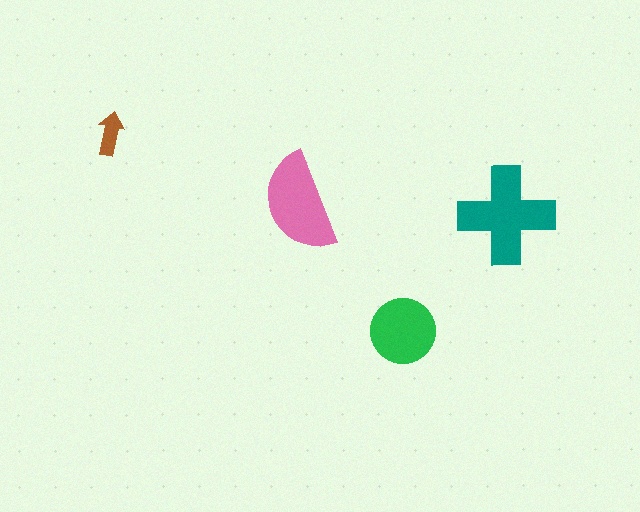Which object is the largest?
The teal cross.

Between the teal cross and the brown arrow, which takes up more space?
The teal cross.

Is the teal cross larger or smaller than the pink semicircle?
Larger.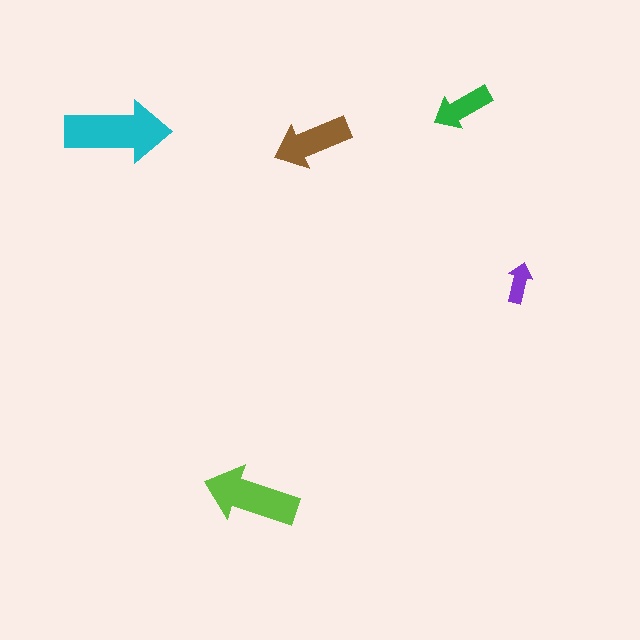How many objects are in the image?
There are 5 objects in the image.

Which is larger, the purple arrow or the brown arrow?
The brown one.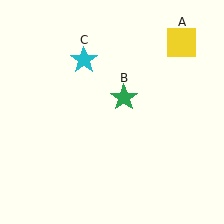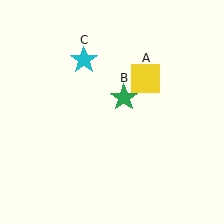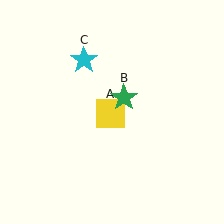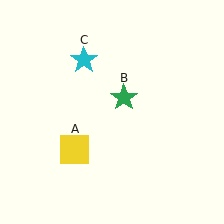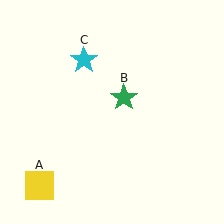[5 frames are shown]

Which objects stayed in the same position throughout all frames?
Green star (object B) and cyan star (object C) remained stationary.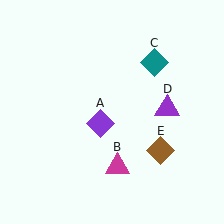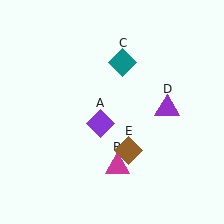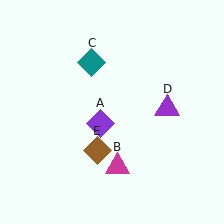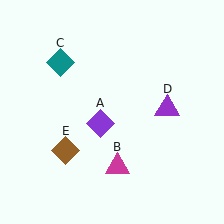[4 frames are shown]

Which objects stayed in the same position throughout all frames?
Purple diamond (object A) and magenta triangle (object B) and purple triangle (object D) remained stationary.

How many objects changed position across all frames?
2 objects changed position: teal diamond (object C), brown diamond (object E).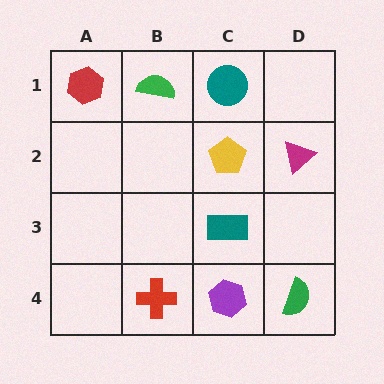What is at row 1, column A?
A red hexagon.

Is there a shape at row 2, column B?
No, that cell is empty.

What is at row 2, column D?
A magenta triangle.